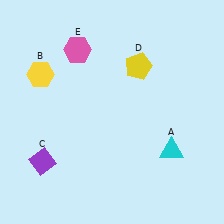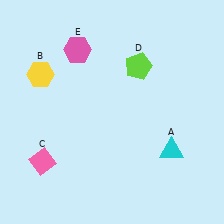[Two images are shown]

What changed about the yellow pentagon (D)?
In Image 1, D is yellow. In Image 2, it changed to lime.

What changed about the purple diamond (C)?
In Image 1, C is purple. In Image 2, it changed to pink.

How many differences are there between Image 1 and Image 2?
There are 2 differences between the two images.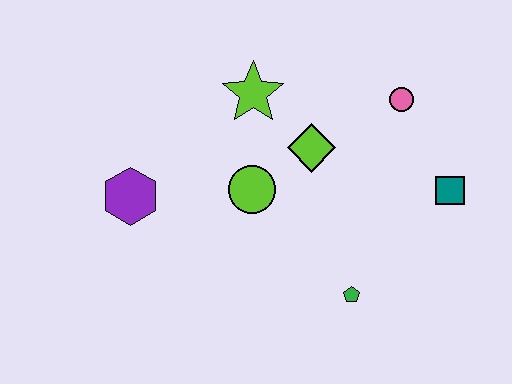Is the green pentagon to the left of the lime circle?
No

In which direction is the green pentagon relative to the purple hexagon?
The green pentagon is to the right of the purple hexagon.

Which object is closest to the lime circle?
The lime diamond is closest to the lime circle.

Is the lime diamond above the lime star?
No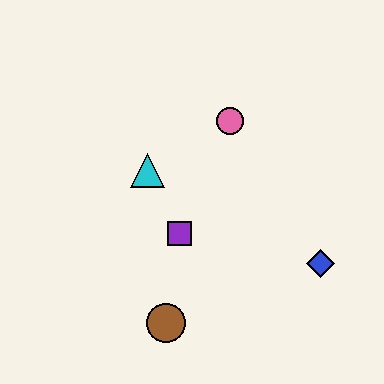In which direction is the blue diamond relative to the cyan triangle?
The blue diamond is to the right of the cyan triangle.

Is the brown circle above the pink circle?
No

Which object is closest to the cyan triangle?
The purple square is closest to the cyan triangle.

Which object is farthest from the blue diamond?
The cyan triangle is farthest from the blue diamond.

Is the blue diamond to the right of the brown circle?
Yes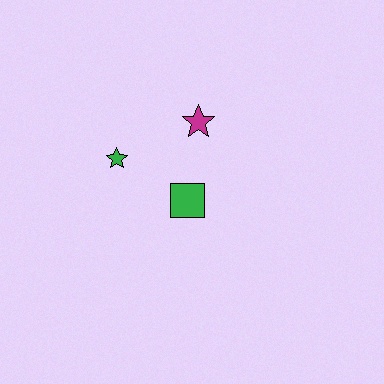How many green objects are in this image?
There are 2 green objects.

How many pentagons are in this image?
There are no pentagons.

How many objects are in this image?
There are 3 objects.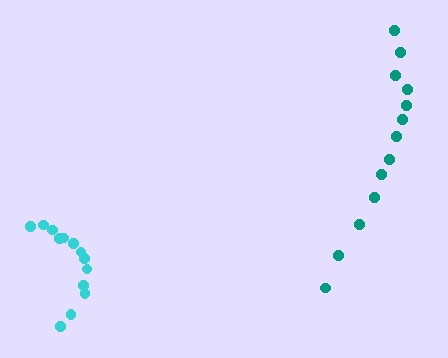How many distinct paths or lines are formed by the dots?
There are 2 distinct paths.